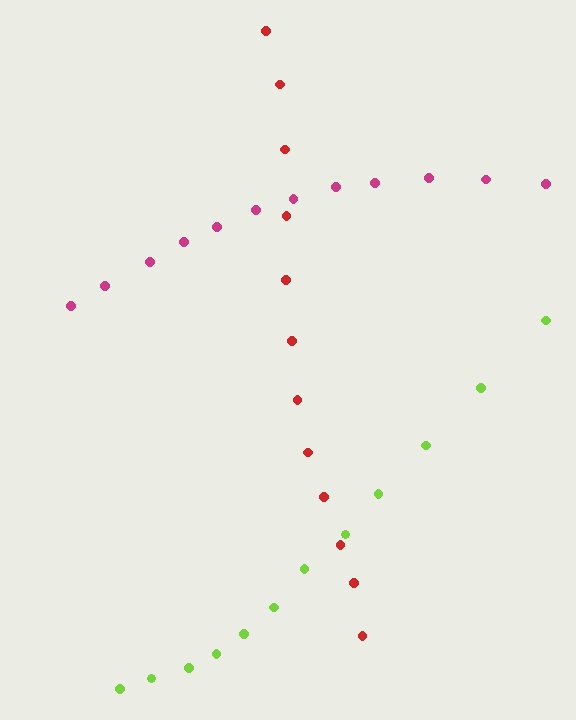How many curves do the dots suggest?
There are 3 distinct paths.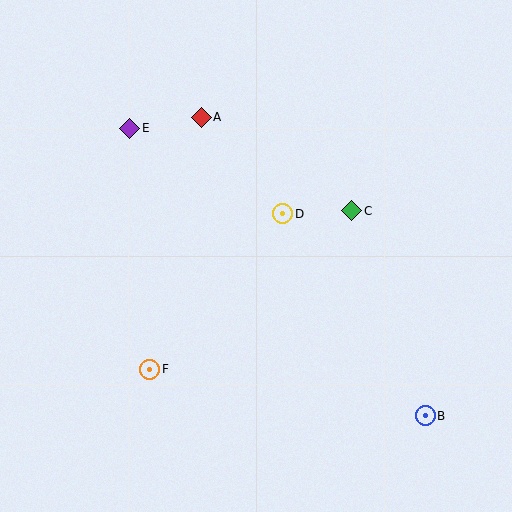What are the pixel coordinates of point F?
Point F is at (150, 369).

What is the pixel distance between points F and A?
The distance between F and A is 257 pixels.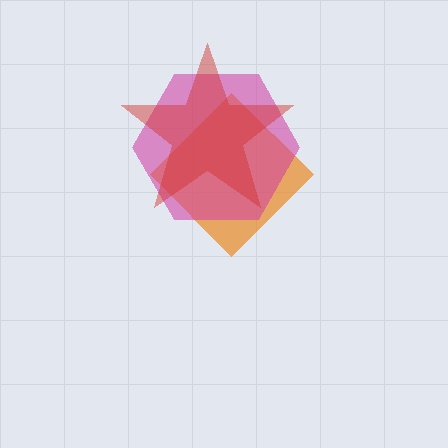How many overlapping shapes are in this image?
There are 3 overlapping shapes in the image.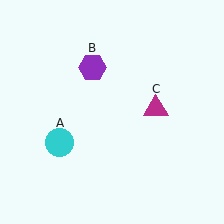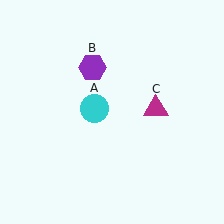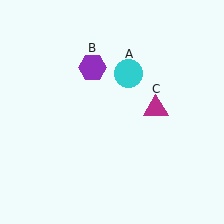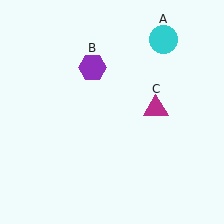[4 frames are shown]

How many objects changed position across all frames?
1 object changed position: cyan circle (object A).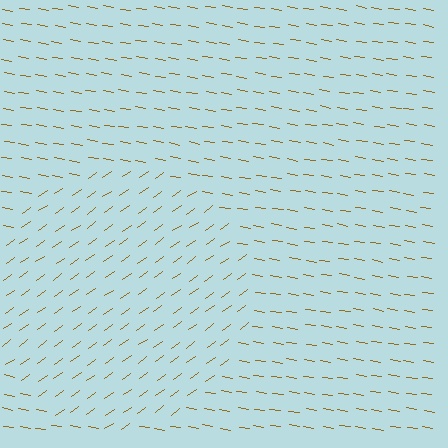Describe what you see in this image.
The image is filled with small brown line segments. A circle region in the image has lines oriented differently from the surrounding lines, creating a visible texture boundary.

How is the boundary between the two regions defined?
The boundary is defined purely by a change in line orientation (approximately 45 degrees difference). All lines are the same color and thickness.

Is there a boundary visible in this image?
Yes, there is a texture boundary formed by a change in line orientation.